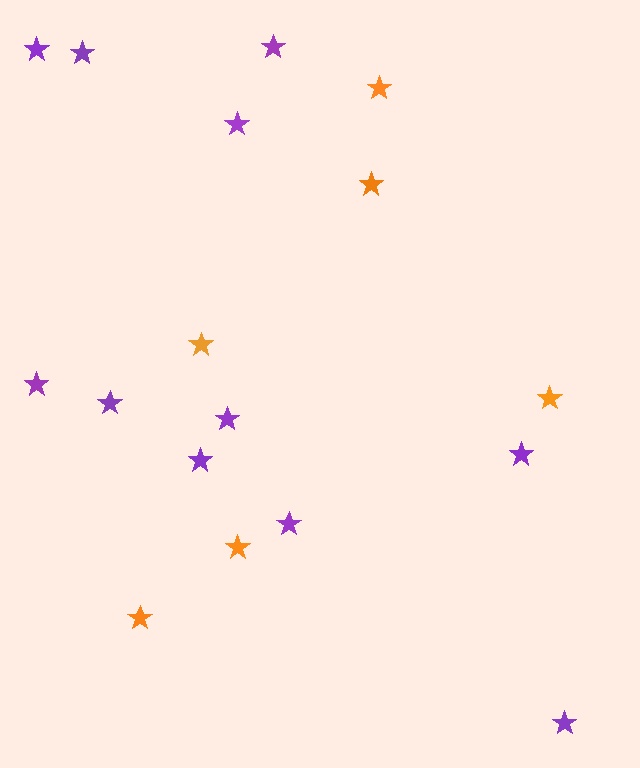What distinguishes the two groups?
There are 2 groups: one group of purple stars (11) and one group of orange stars (6).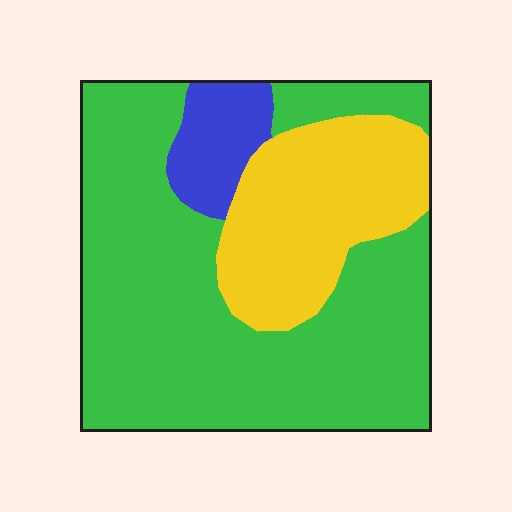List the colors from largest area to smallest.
From largest to smallest: green, yellow, blue.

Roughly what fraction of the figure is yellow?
Yellow takes up about one quarter (1/4) of the figure.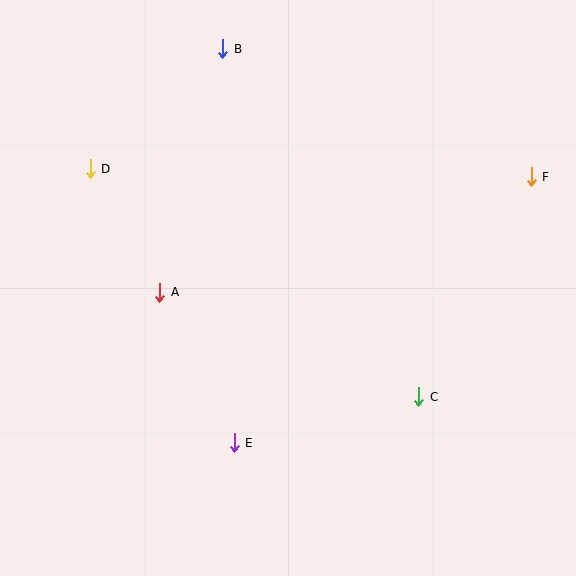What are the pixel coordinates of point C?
Point C is at (419, 397).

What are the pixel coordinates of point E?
Point E is at (234, 443).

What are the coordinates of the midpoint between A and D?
The midpoint between A and D is at (125, 231).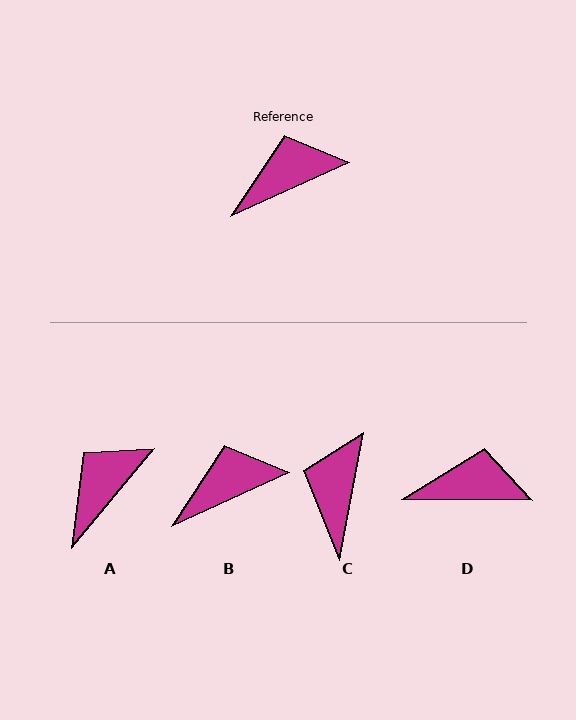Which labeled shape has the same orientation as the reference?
B.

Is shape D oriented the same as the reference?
No, it is off by about 25 degrees.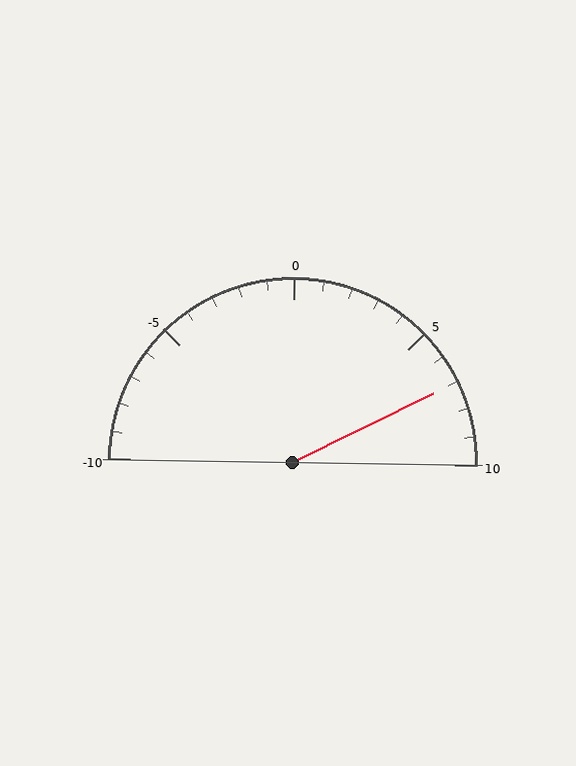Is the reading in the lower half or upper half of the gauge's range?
The reading is in the upper half of the range (-10 to 10).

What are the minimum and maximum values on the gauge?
The gauge ranges from -10 to 10.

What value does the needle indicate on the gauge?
The needle indicates approximately 7.